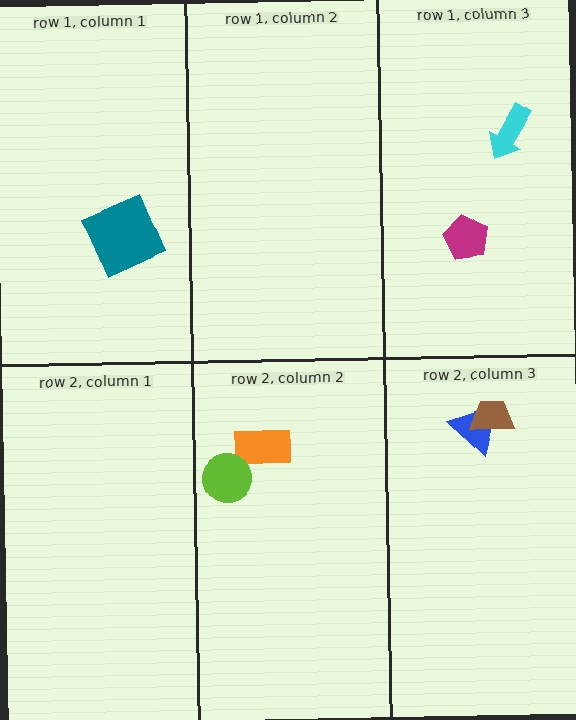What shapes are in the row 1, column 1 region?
The teal square.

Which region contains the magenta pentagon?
The row 1, column 3 region.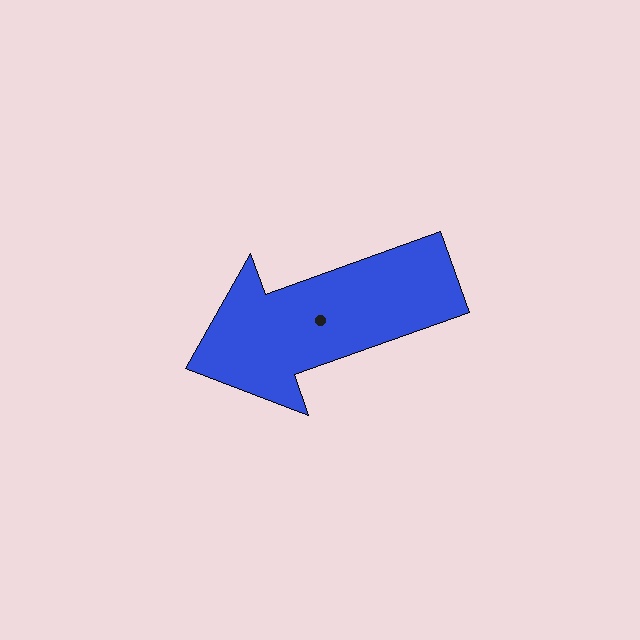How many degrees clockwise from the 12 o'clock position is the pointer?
Approximately 250 degrees.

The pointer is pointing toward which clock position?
Roughly 8 o'clock.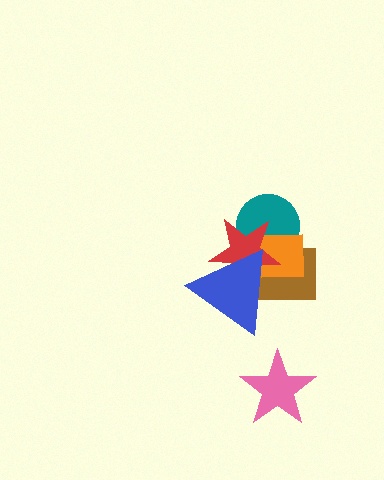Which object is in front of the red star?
The blue triangle is in front of the red star.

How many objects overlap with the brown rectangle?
4 objects overlap with the brown rectangle.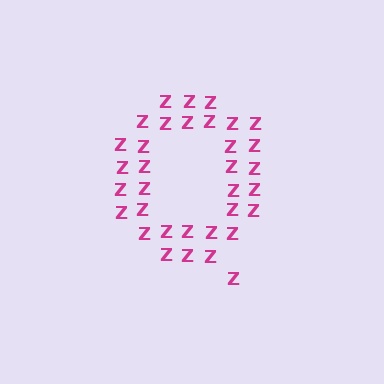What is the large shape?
The large shape is the letter Q.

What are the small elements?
The small elements are letter Z's.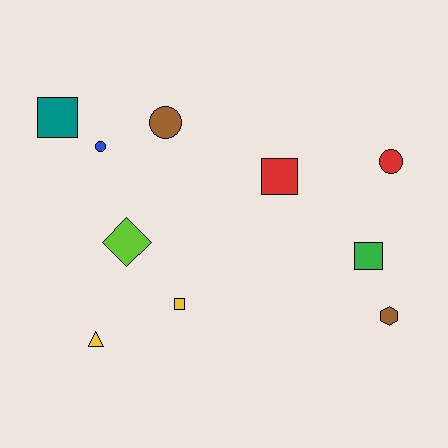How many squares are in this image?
There are 4 squares.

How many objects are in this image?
There are 10 objects.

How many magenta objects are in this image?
There are no magenta objects.